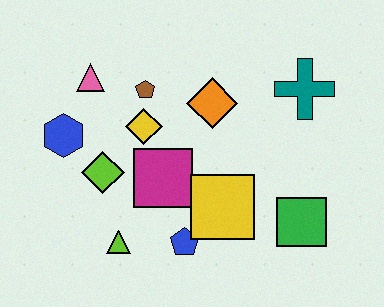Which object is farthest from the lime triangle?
The teal cross is farthest from the lime triangle.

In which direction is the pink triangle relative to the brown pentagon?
The pink triangle is to the left of the brown pentagon.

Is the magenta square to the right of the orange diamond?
No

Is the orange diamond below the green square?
No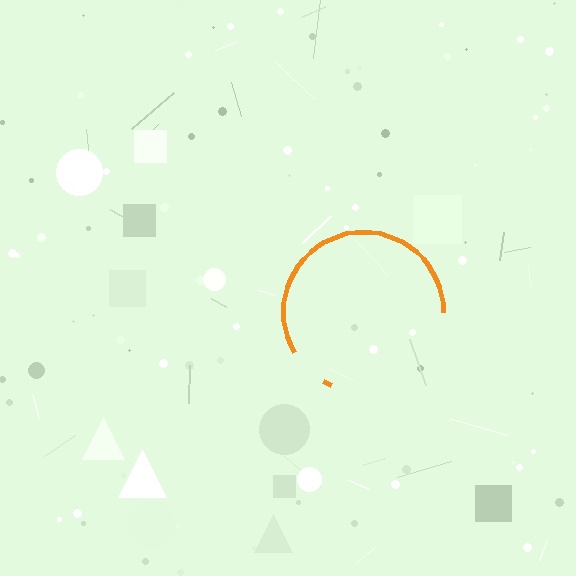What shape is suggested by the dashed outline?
The dashed outline suggests a circle.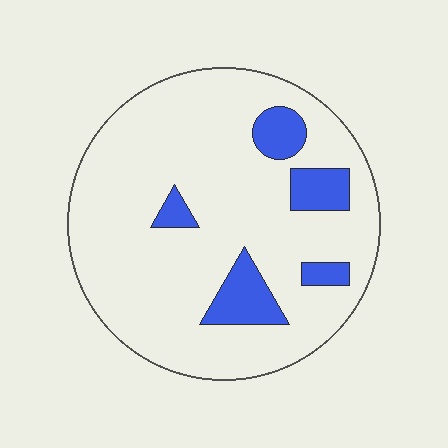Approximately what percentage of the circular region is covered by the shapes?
Approximately 15%.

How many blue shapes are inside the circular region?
5.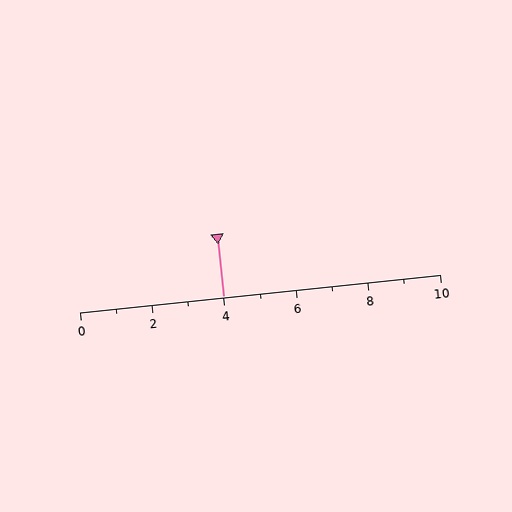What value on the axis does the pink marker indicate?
The marker indicates approximately 4.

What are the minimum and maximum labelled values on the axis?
The axis runs from 0 to 10.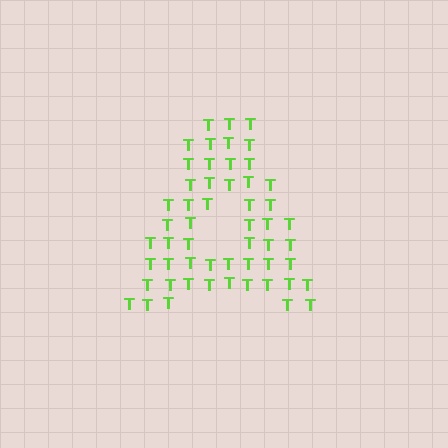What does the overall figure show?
The overall figure shows the letter A.